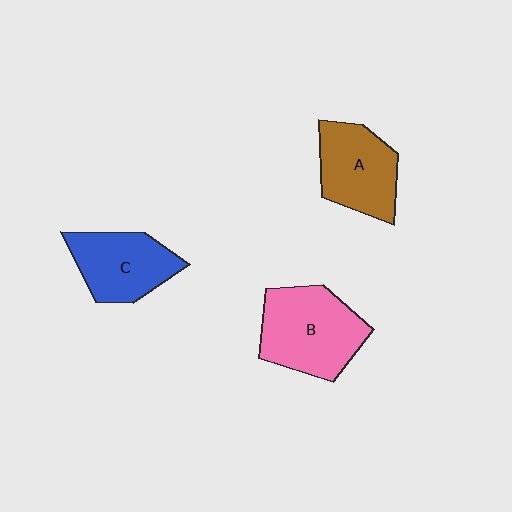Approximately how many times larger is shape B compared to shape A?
Approximately 1.2 times.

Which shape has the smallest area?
Shape C (blue).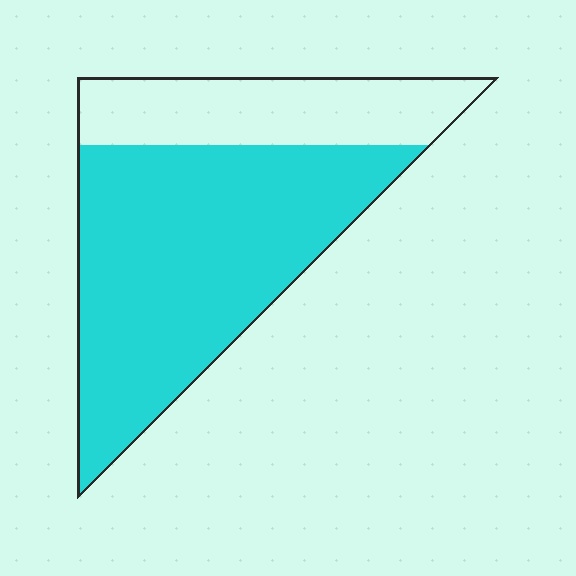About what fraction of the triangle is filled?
About two thirds (2/3).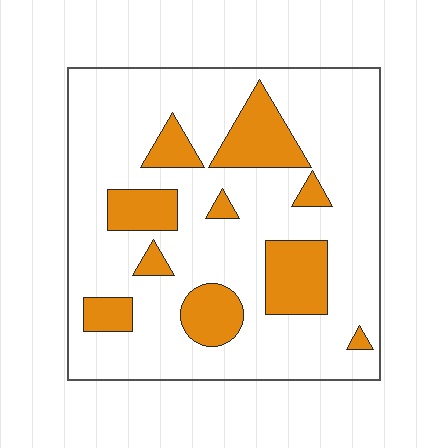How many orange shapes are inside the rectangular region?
10.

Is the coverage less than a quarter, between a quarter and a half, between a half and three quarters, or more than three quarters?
Less than a quarter.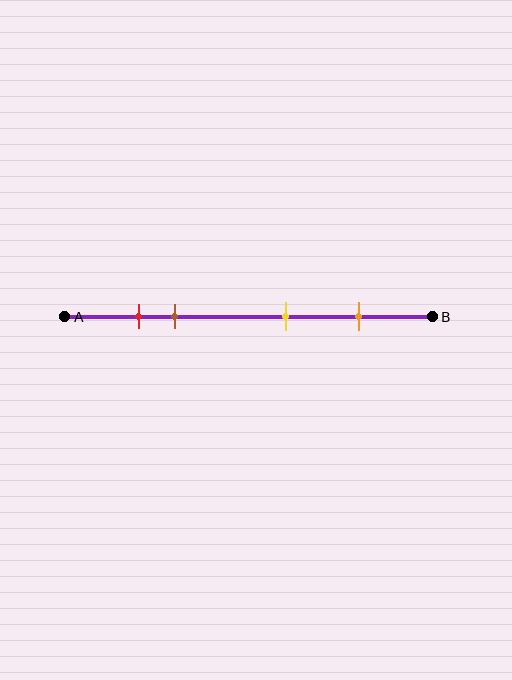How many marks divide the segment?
There are 4 marks dividing the segment.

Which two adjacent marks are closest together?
The red and brown marks are the closest adjacent pair.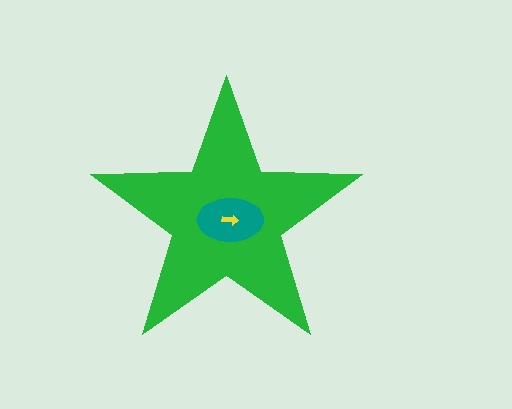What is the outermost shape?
The green star.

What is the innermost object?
The yellow arrow.